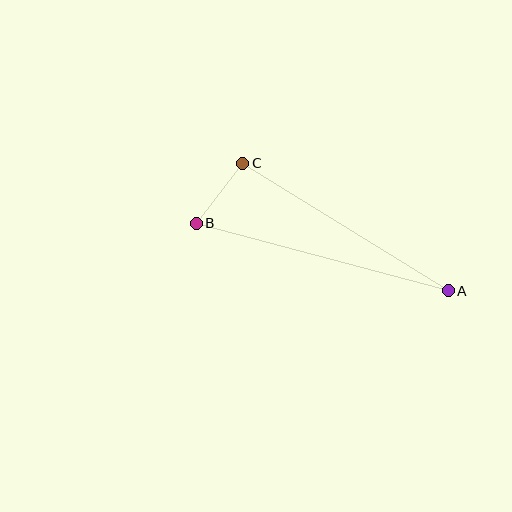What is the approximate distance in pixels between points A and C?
The distance between A and C is approximately 242 pixels.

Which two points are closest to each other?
Points B and C are closest to each other.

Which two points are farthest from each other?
Points A and B are farthest from each other.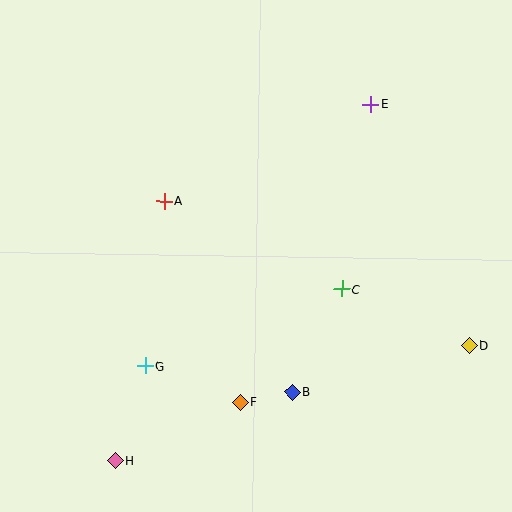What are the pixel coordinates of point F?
Point F is at (240, 402).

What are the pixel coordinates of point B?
Point B is at (292, 392).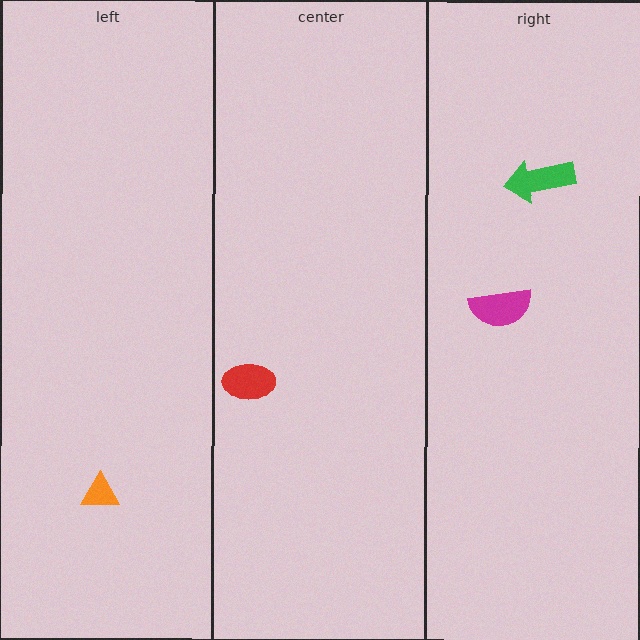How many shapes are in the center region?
1.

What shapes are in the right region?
The green arrow, the magenta semicircle.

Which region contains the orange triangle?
The left region.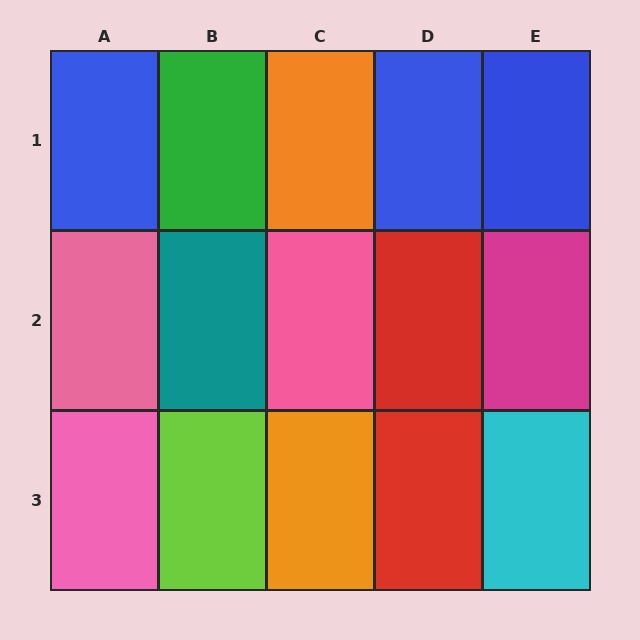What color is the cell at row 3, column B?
Lime.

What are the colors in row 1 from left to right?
Blue, green, orange, blue, blue.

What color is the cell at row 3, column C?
Orange.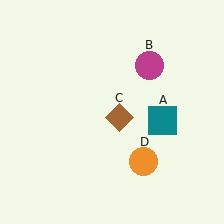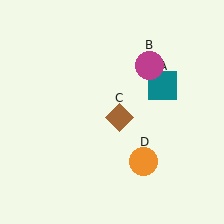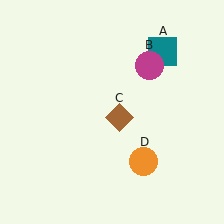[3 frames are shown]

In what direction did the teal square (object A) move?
The teal square (object A) moved up.